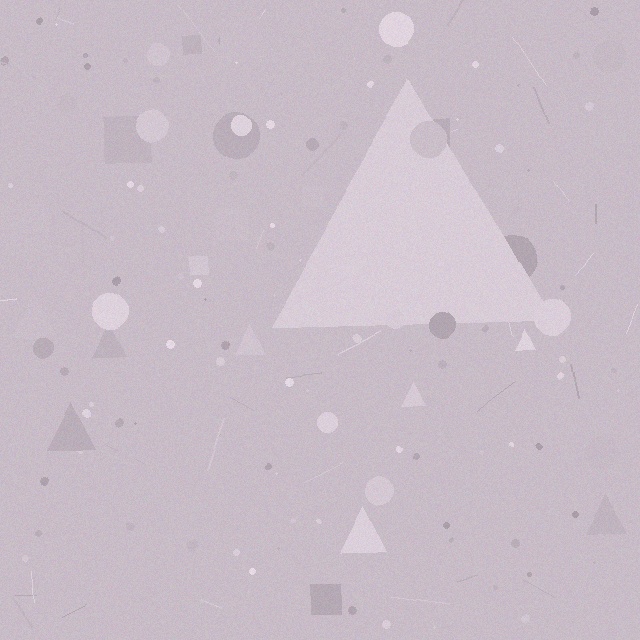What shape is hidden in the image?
A triangle is hidden in the image.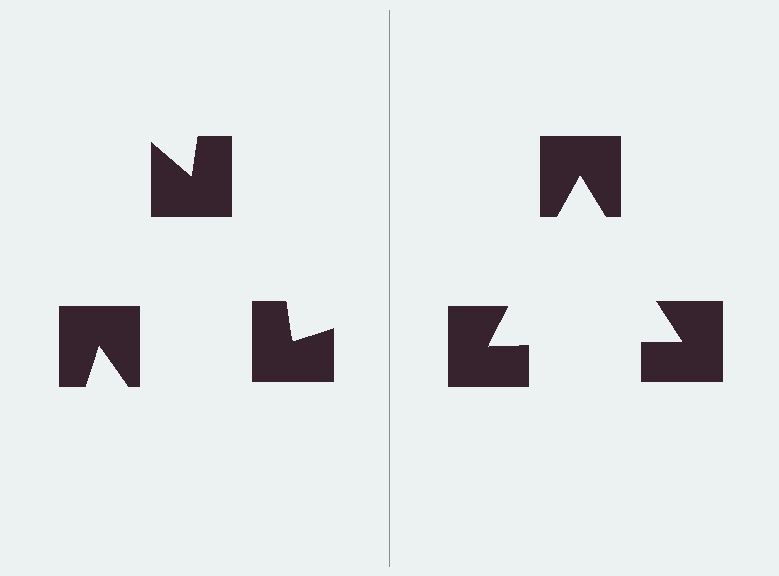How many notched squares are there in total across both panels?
6 — 3 on each side.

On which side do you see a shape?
An illusory triangle appears on the right side. On the left side the wedge cuts are rotated, so no coherent shape forms.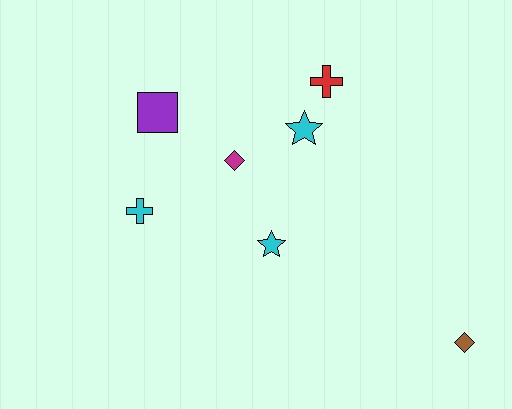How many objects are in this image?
There are 7 objects.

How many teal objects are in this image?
There are no teal objects.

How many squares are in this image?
There is 1 square.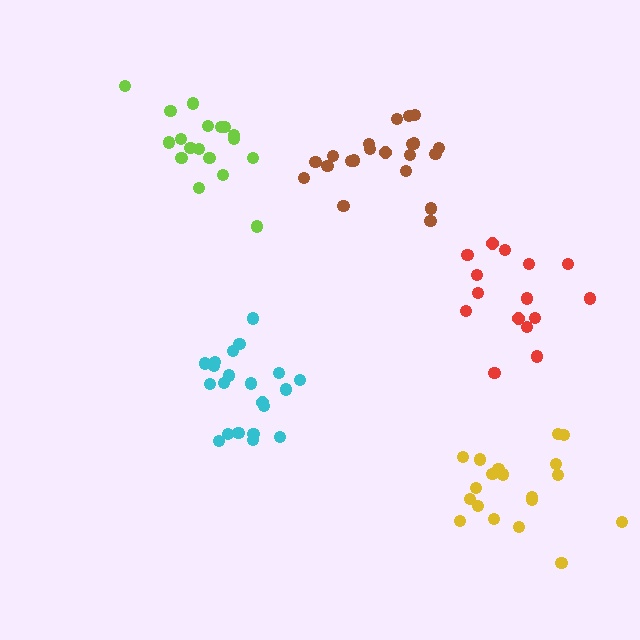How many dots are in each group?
Group 1: 21 dots, Group 2: 18 dots, Group 3: 15 dots, Group 4: 21 dots, Group 5: 19 dots (94 total).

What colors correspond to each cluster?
The clusters are colored: cyan, lime, red, brown, yellow.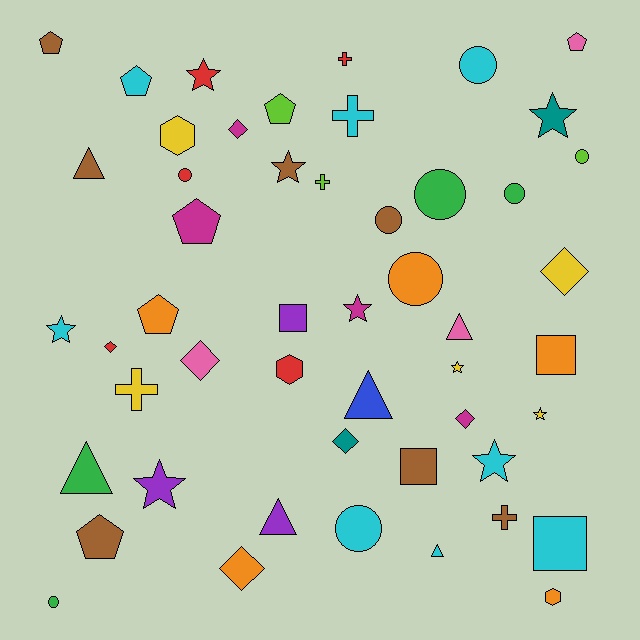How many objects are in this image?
There are 50 objects.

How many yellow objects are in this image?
There are 5 yellow objects.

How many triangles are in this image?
There are 6 triangles.